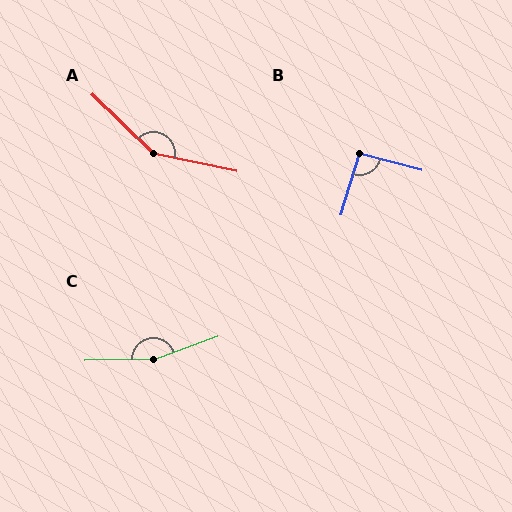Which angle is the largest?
C, at approximately 162 degrees.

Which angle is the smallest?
B, at approximately 91 degrees.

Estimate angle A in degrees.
Approximately 148 degrees.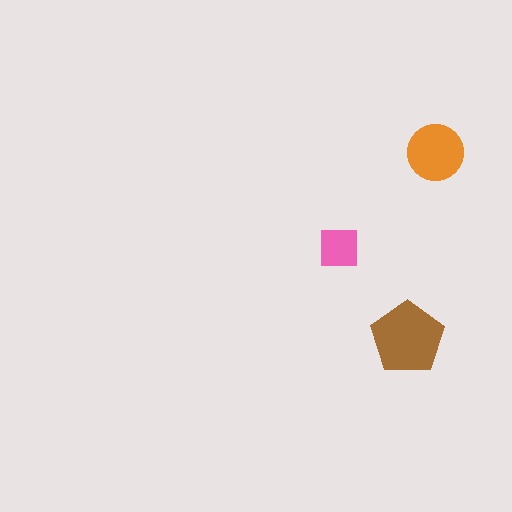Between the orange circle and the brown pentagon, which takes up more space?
The brown pentagon.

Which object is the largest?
The brown pentagon.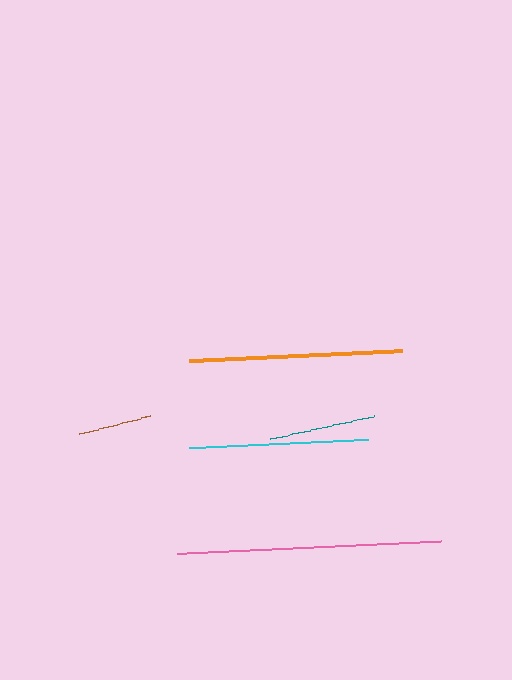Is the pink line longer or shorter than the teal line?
The pink line is longer than the teal line.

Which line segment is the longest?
The pink line is the longest at approximately 264 pixels.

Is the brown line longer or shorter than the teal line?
The teal line is longer than the brown line.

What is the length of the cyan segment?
The cyan segment is approximately 178 pixels long.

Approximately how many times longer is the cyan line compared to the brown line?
The cyan line is approximately 2.4 times the length of the brown line.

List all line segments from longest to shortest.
From longest to shortest: pink, orange, cyan, teal, brown.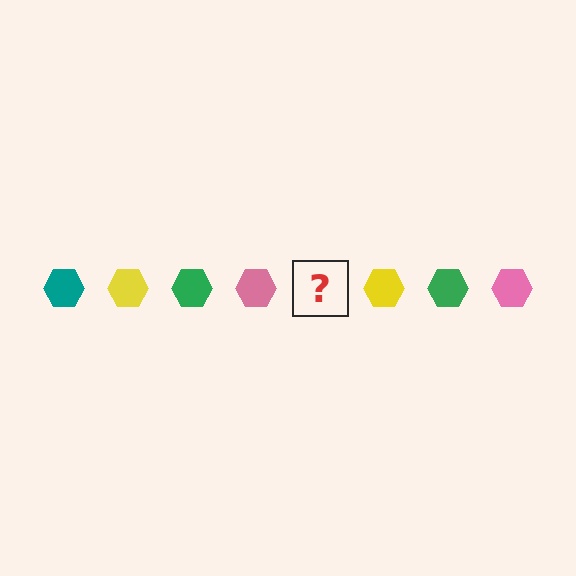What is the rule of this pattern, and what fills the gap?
The rule is that the pattern cycles through teal, yellow, green, pink hexagons. The gap should be filled with a teal hexagon.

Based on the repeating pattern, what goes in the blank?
The blank should be a teal hexagon.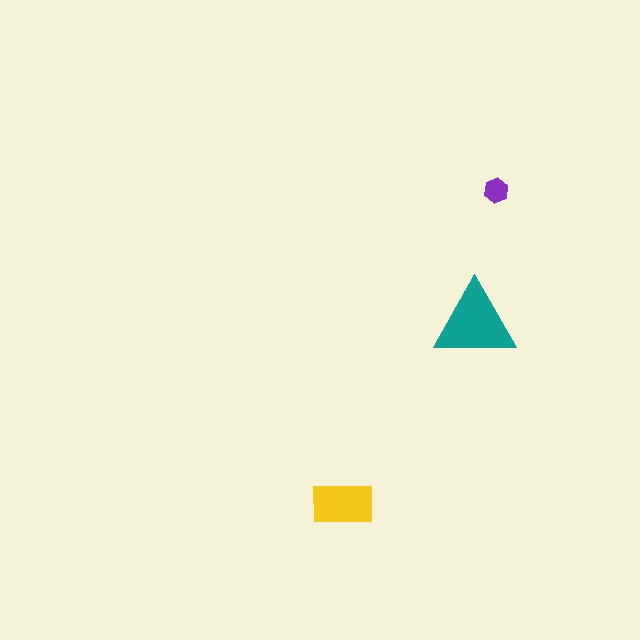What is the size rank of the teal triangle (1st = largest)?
1st.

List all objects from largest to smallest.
The teal triangle, the yellow rectangle, the purple hexagon.